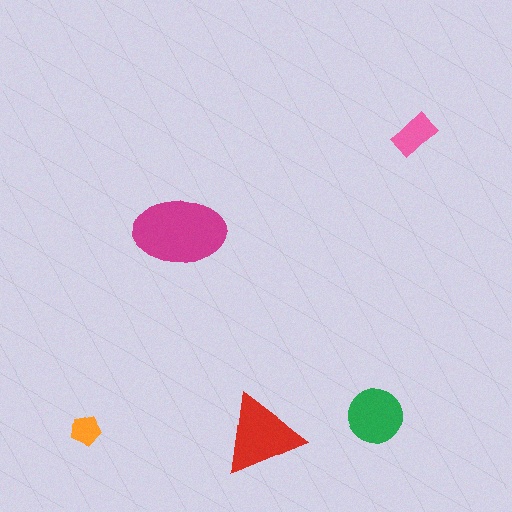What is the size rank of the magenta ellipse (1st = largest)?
1st.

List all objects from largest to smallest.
The magenta ellipse, the red triangle, the green circle, the pink rectangle, the orange pentagon.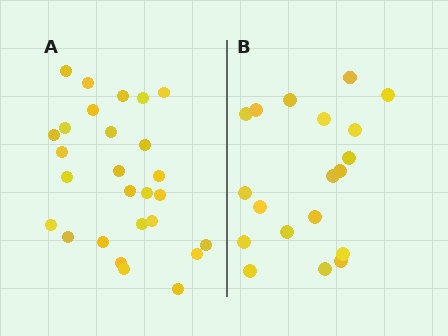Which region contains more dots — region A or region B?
Region A (the left region) has more dots.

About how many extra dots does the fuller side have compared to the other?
Region A has roughly 8 or so more dots than region B.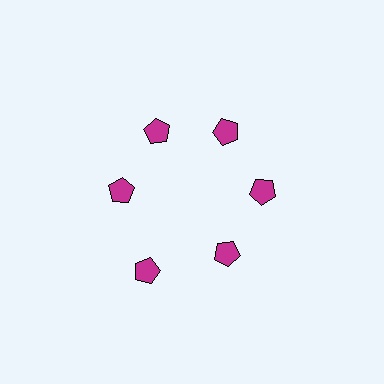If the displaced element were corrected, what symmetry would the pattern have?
It would have 6-fold rotational symmetry — the pattern would map onto itself every 60 degrees.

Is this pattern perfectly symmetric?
No. The 6 magenta pentagons are arranged in a ring, but one element near the 7 o'clock position is pushed outward from the center, breaking the 6-fold rotational symmetry.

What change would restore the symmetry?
The symmetry would be restored by moving it inward, back onto the ring so that all 6 pentagons sit at equal angles and equal distance from the center.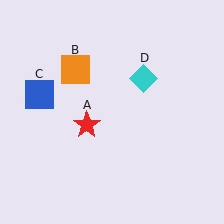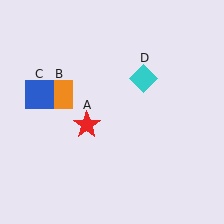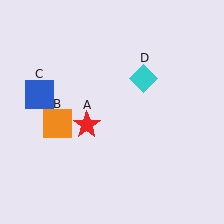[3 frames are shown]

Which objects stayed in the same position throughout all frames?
Red star (object A) and blue square (object C) and cyan diamond (object D) remained stationary.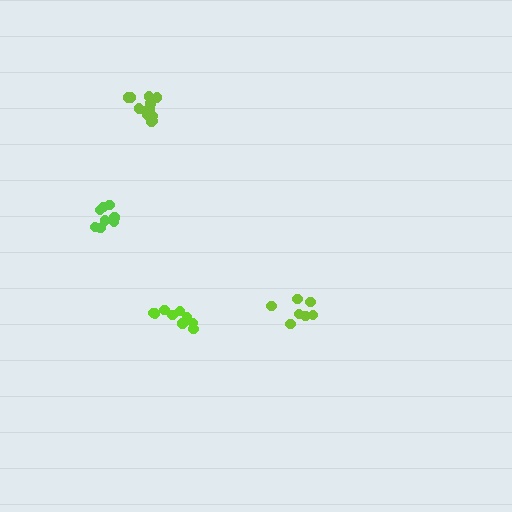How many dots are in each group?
Group 1: 9 dots, Group 2: 13 dots, Group 3: 7 dots, Group 4: 8 dots (37 total).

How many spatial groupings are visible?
There are 4 spatial groupings.